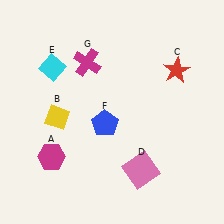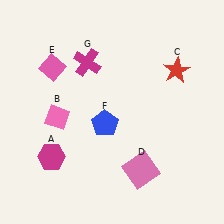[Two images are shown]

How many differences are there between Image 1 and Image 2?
There are 2 differences between the two images.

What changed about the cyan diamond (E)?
In Image 1, E is cyan. In Image 2, it changed to pink.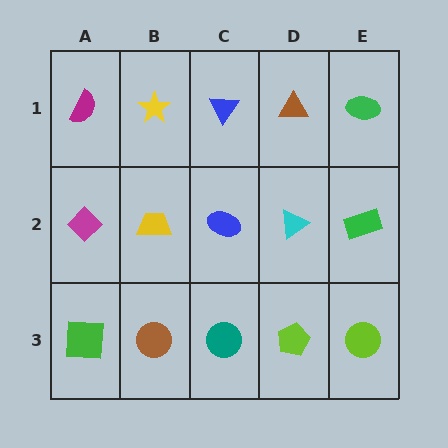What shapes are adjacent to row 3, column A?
A magenta diamond (row 2, column A), a brown circle (row 3, column B).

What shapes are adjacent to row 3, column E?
A green rectangle (row 2, column E), a lime pentagon (row 3, column D).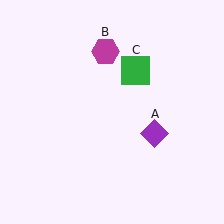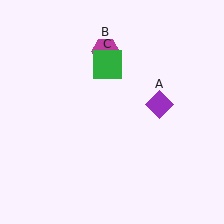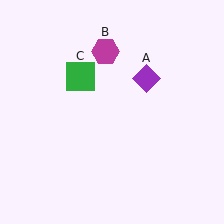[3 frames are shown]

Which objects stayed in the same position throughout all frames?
Magenta hexagon (object B) remained stationary.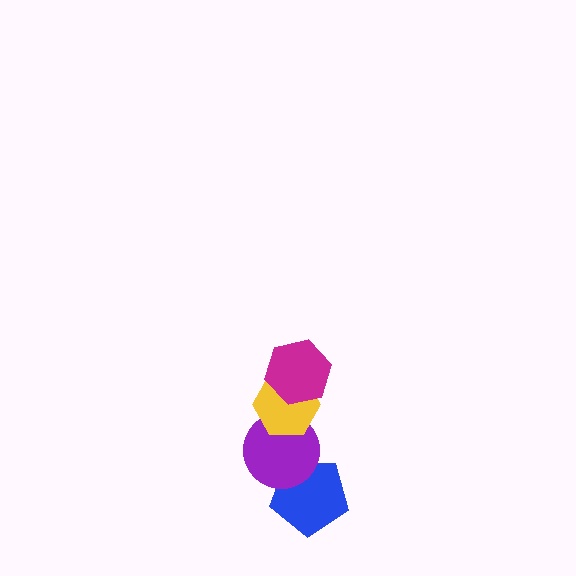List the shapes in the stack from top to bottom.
From top to bottom: the magenta hexagon, the yellow hexagon, the purple circle, the blue pentagon.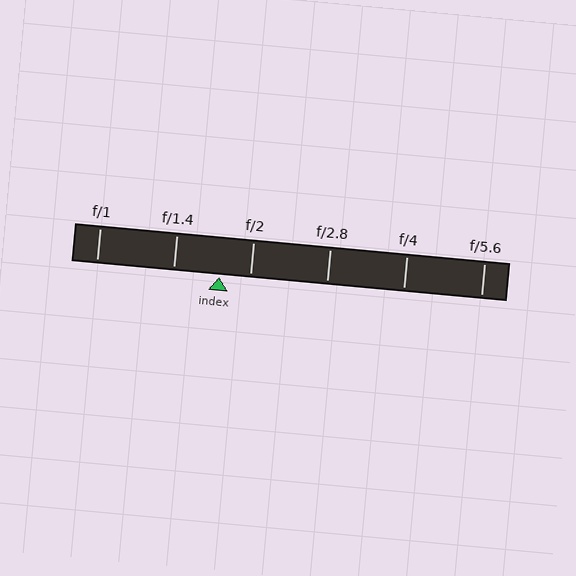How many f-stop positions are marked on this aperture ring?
There are 6 f-stop positions marked.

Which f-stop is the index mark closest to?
The index mark is closest to f/2.